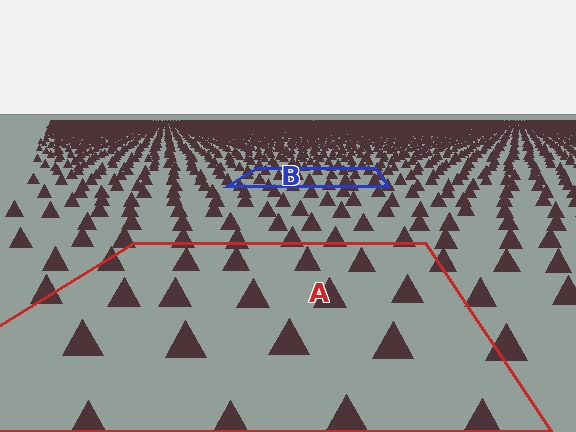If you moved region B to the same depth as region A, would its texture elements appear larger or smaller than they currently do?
They would appear larger. At a closer depth, the same texture elements are projected at a bigger on-screen size.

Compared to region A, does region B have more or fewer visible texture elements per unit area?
Region B has more texture elements per unit area — they are packed more densely because it is farther away.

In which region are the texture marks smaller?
The texture marks are smaller in region B, because it is farther away.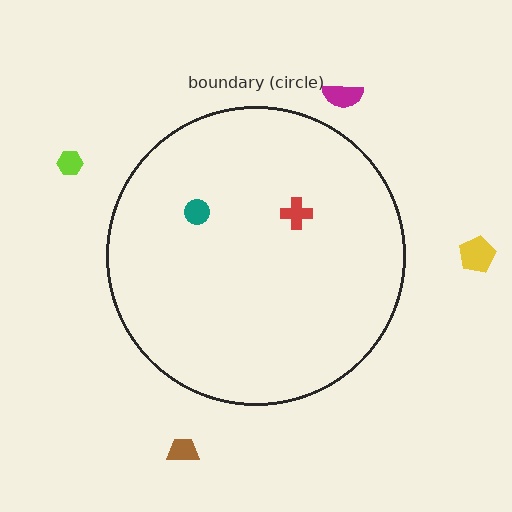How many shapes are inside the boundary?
2 inside, 4 outside.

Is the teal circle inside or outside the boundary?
Inside.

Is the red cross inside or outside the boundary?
Inside.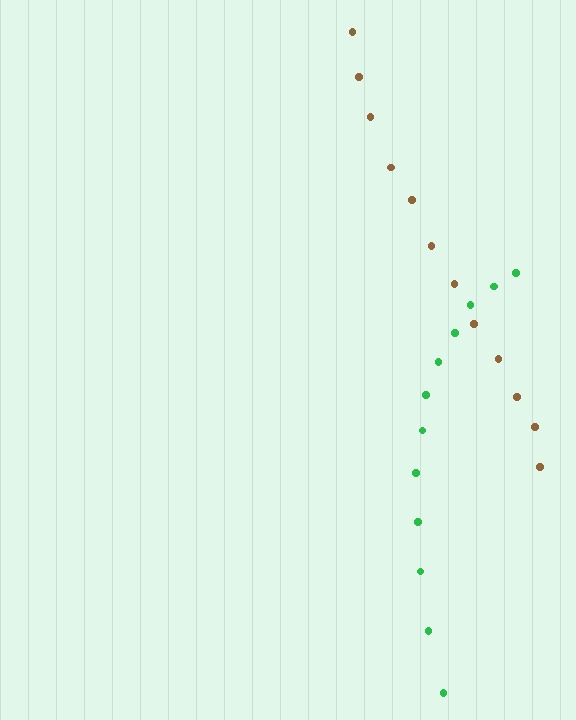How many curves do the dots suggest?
There are 2 distinct paths.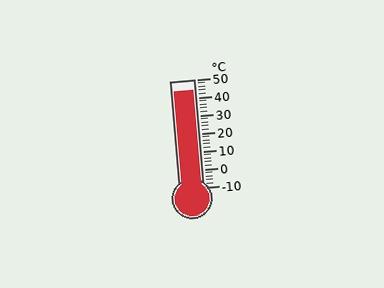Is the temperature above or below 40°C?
The temperature is above 40°C.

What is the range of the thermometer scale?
The thermometer scale ranges from -10°C to 50°C.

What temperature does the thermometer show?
The thermometer shows approximately 44°C.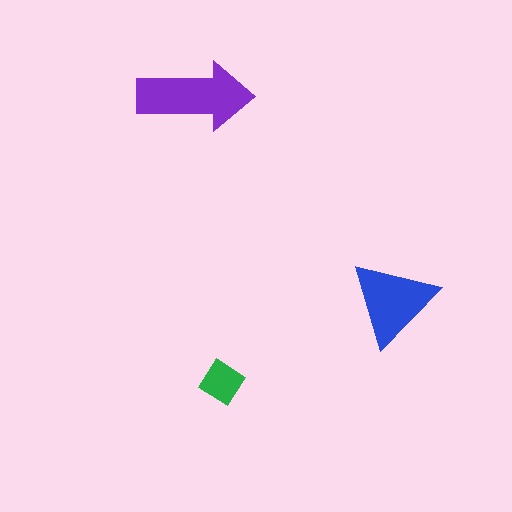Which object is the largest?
The purple arrow.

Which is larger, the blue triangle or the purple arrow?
The purple arrow.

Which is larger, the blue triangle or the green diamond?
The blue triangle.